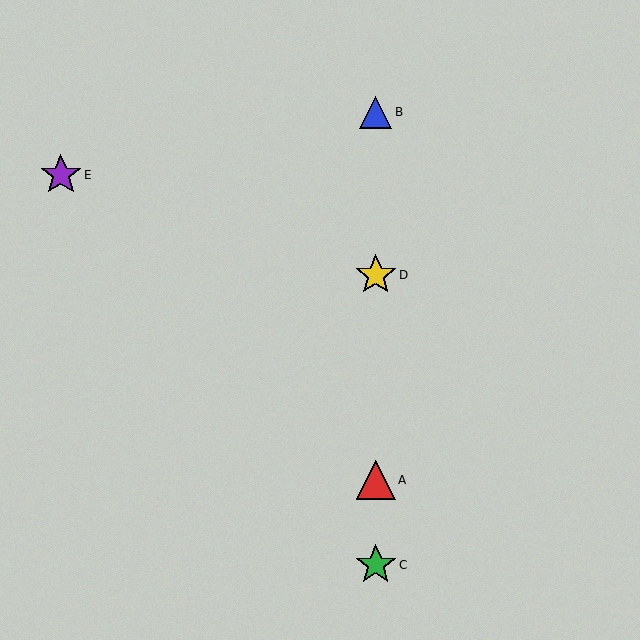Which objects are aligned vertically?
Objects A, B, C, D are aligned vertically.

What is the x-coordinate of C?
Object C is at x≈376.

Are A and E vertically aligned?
No, A is at x≈376 and E is at x≈61.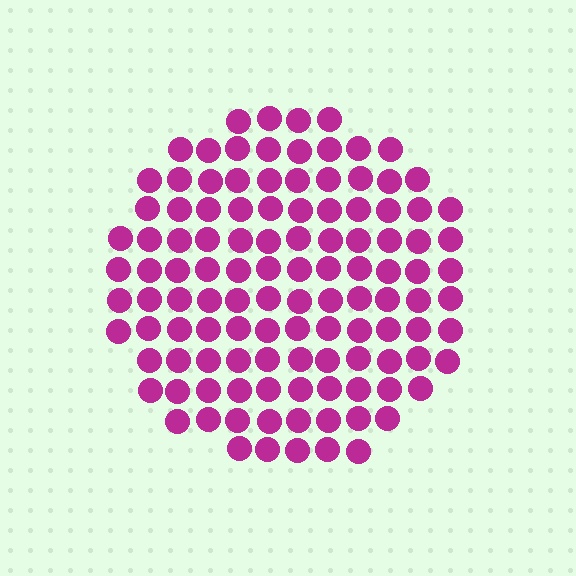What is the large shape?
The large shape is a circle.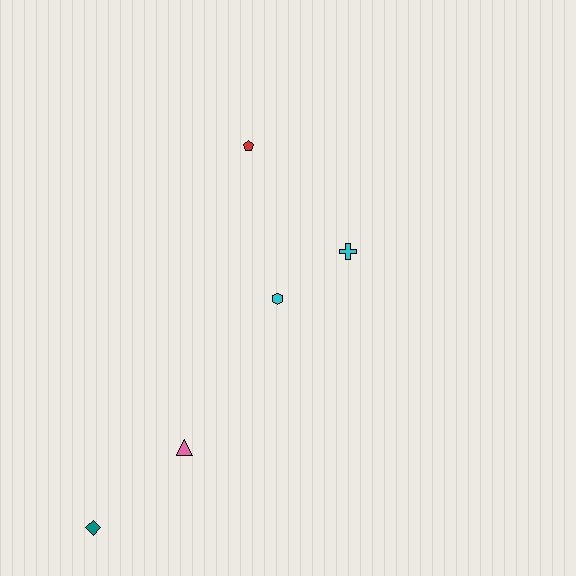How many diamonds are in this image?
There is 1 diamond.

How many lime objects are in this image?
There are no lime objects.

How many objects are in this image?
There are 5 objects.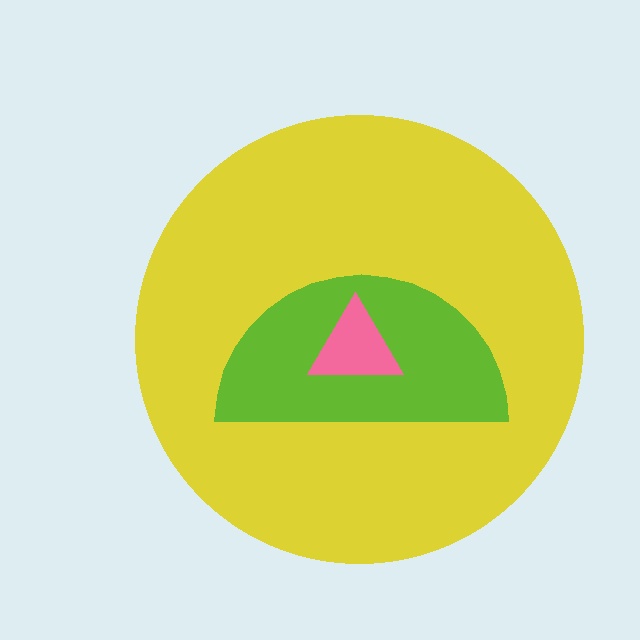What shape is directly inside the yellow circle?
The lime semicircle.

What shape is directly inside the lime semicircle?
The pink triangle.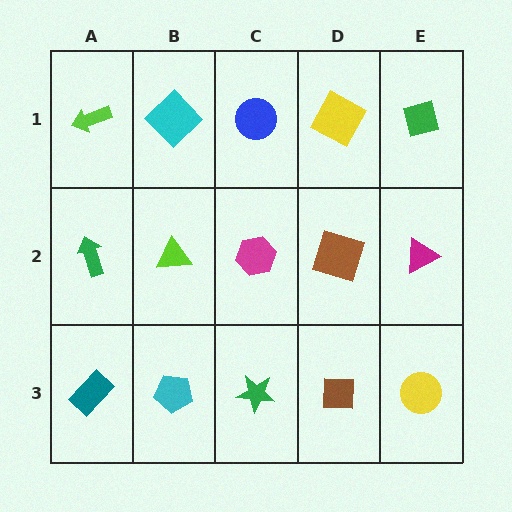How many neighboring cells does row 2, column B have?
4.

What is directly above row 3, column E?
A magenta triangle.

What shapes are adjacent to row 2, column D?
A yellow square (row 1, column D), a brown square (row 3, column D), a magenta hexagon (row 2, column C), a magenta triangle (row 2, column E).